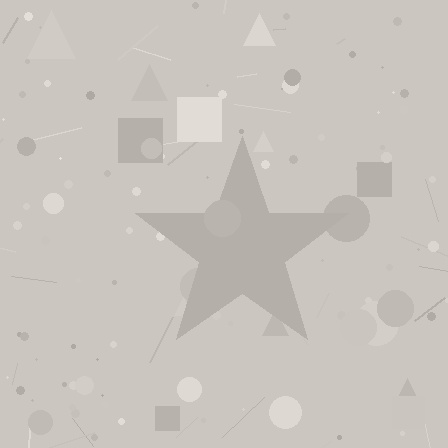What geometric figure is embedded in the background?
A star is embedded in the background.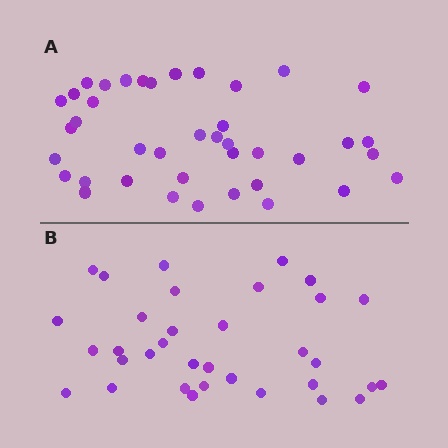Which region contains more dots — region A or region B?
Region A (the top region) has more dots.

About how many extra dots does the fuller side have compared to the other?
Region A has about 6 more dots than region B.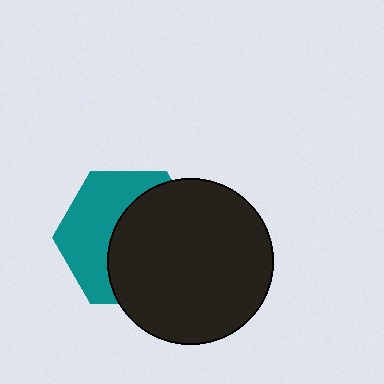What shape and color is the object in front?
The object in front is a black circle.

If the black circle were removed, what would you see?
You would see the complete teal hexagon.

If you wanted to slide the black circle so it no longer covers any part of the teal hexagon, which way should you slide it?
Slide it right — that is the most direct way to separate the two shapes.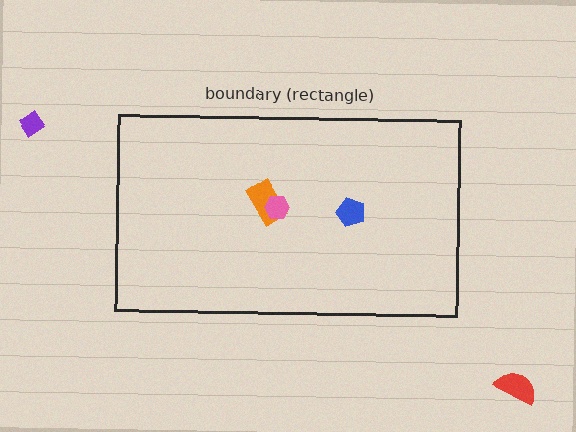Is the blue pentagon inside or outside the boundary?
Inside.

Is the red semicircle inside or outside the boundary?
Outside.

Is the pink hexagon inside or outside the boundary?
Inside.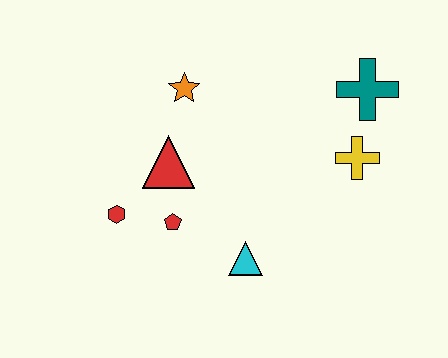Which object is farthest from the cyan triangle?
The teal cross is farthest from the cyan triangle.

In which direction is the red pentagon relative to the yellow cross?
The red pentagon is to the left of the yellow cross.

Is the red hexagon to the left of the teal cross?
Yes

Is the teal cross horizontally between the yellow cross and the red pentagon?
No